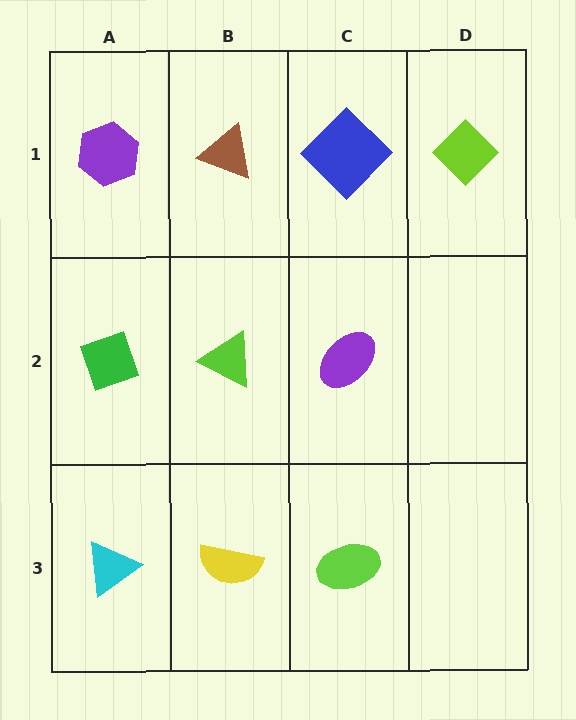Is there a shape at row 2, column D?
No, that cell is empty.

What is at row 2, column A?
A green diamond.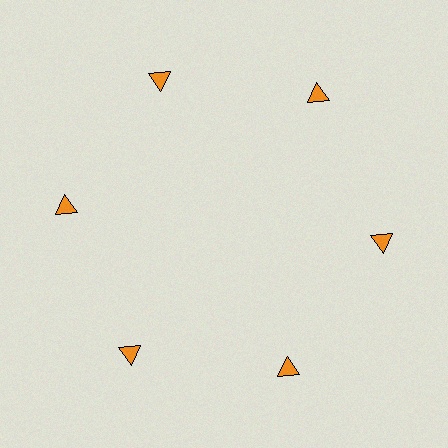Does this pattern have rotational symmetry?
Yes, this pattern has 6-fold rotational symmetry. It looks the same after rotating 60 degrees around the center.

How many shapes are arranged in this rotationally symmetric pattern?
There are 6 shapes, arranged in 6 groups of 1.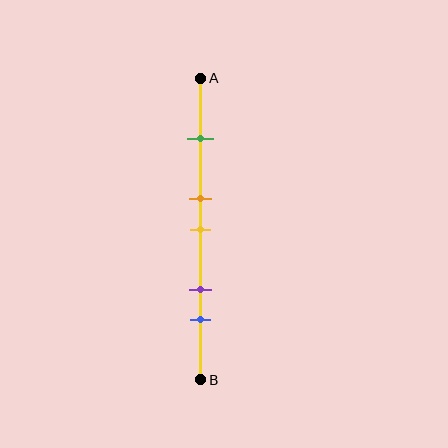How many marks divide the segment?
There are 5 marks dividing the segment.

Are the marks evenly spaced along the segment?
No, the marks are not evenly spaced.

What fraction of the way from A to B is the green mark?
The green mark is approximately 20% (0.2) of the way from A to B.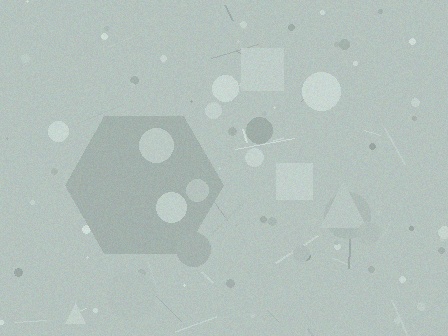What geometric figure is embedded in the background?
A hexagon is embedded in the background.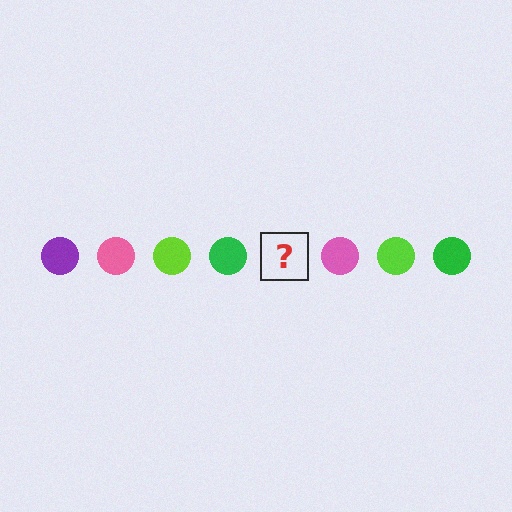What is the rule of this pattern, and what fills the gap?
The rule is that the pattern cycles through purple, pink, lime, green circles. The gap should be filled with a purple circle.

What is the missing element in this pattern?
The missing element is a purple circle.